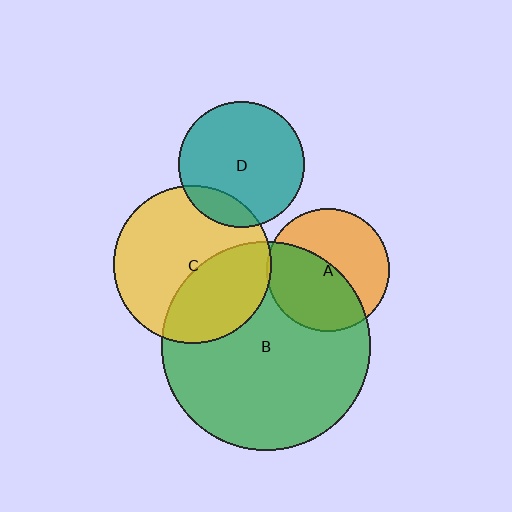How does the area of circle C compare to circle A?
Approximately 1.6 times.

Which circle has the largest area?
Circle B (green).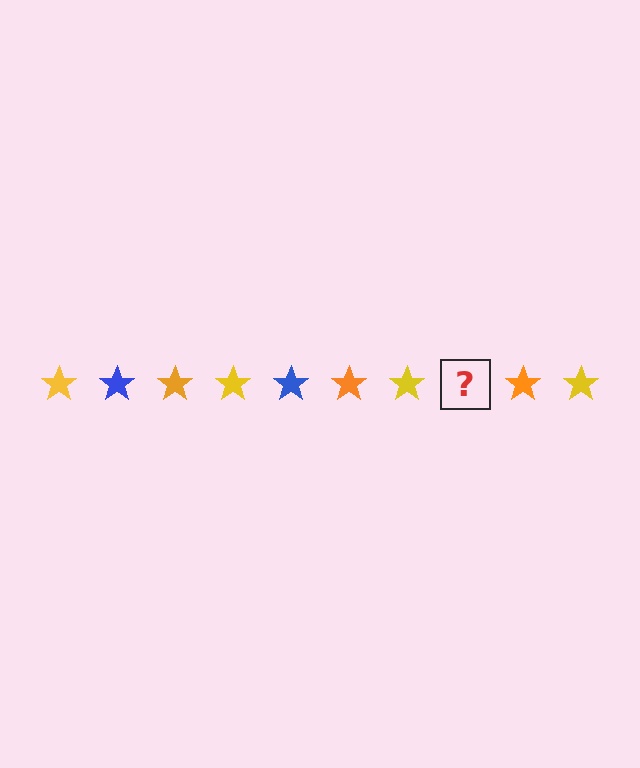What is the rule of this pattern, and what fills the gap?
The rule is that the pattern cycles through yellow, blue, orange stars. The gap should be filled with a blue star.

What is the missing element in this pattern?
The missing element is a blue star.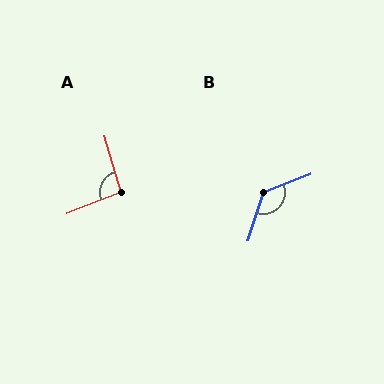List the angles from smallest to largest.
A (95°), B (130°).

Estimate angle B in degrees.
Approximately 130 degrees.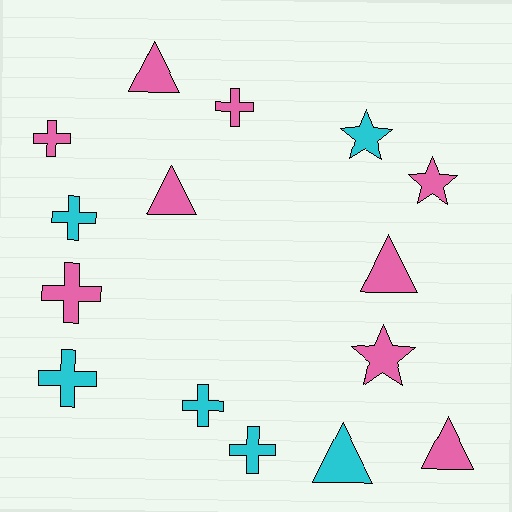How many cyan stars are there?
There is 1 cyan star.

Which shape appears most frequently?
Cross, with 7 objects.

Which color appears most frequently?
Pink, with 9 objects.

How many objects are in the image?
There are 15 objects.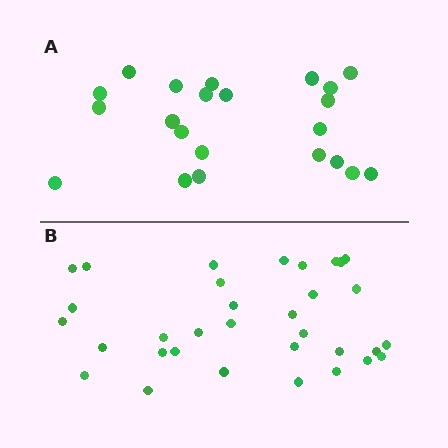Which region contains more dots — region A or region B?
Region B (the bottom region) has more dots.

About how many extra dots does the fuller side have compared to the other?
Region B has roughly 12 or so more dots than region A.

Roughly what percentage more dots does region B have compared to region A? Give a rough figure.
About 50% more.